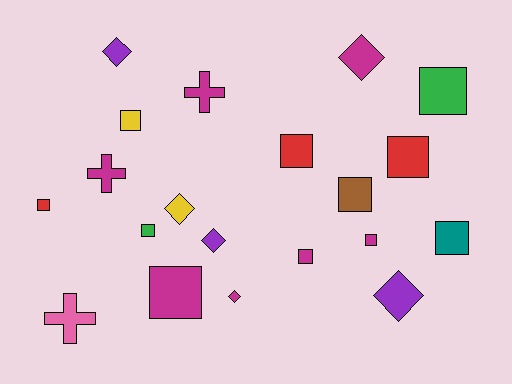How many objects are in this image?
There are 20 objects.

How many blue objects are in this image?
There are no blue objects.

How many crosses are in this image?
There are 3 crosses.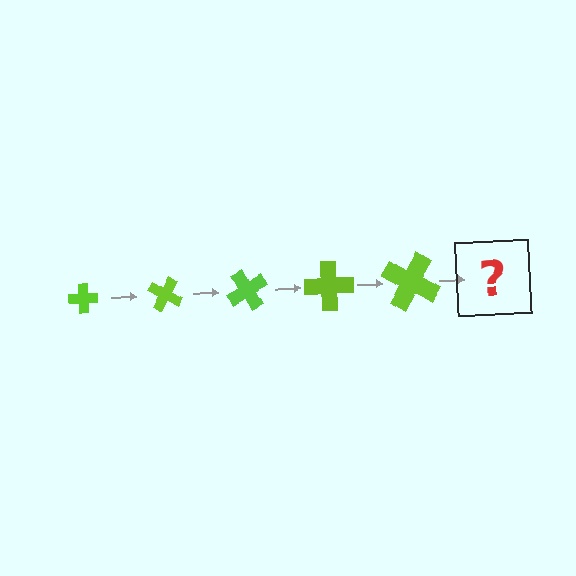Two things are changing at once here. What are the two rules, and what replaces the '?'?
The two rules are that the cross grows larger each step and it rotates 30 degrees each step. The '?' should be a cross, larger than the previous one and rotated 150 degrees from the start.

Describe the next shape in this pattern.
It should be a cross, larger than the previous one and rotated 150 degrees from the start.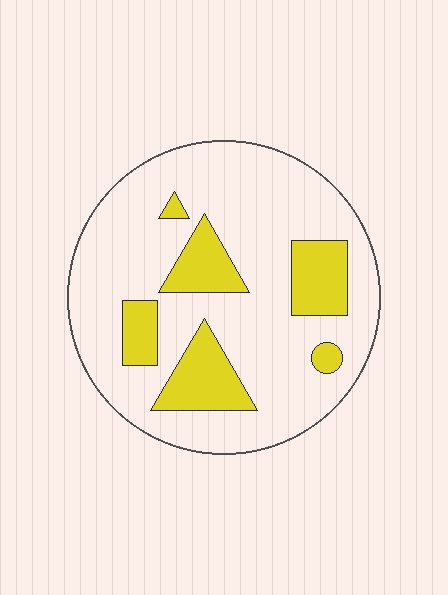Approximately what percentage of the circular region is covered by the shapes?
Approximately 20%.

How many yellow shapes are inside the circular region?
6.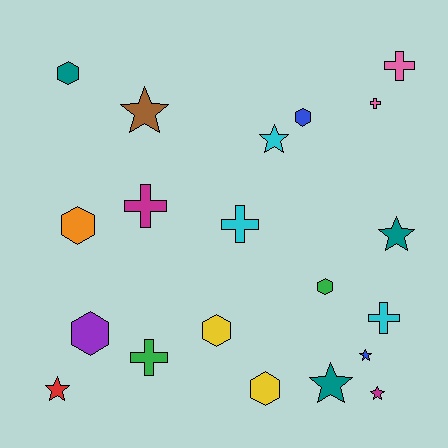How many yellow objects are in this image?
There are 2 yellow objects.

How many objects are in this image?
There are 20 objects.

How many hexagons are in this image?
There are 7 hexagons.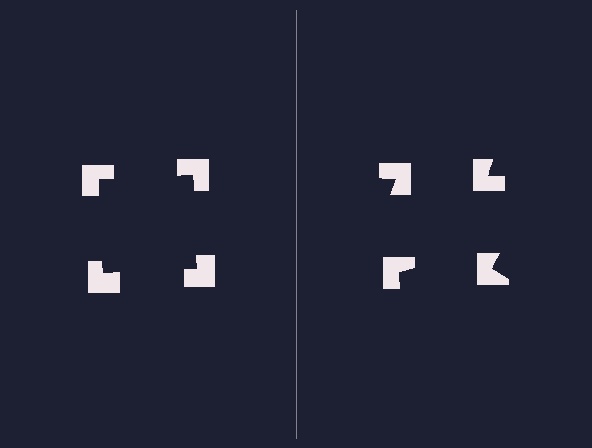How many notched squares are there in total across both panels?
8 — 4 on each side.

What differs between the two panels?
The notched squares are positioned identically on both sides; only the wedge orientations differ. On the left they align to a square; on the right they are misaligned.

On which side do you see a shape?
An illusory square appears on the left side. On the right side the wedge cuts are rotated, so no coherent shape forms.